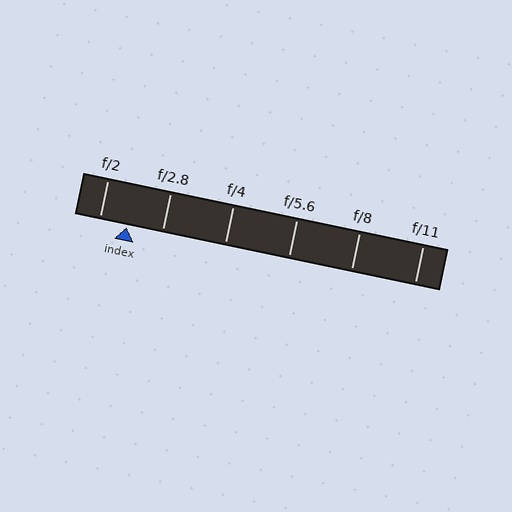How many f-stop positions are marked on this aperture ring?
There are 6 f-stop positions marked.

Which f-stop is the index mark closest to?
The index mark is closest to f/2.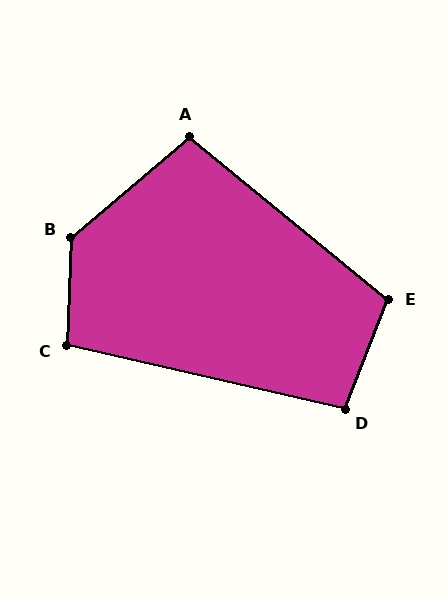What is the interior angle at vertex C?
Approximately 101 degrees (obtuse).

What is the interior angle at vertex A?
Approximately 100 degrees (obtuse).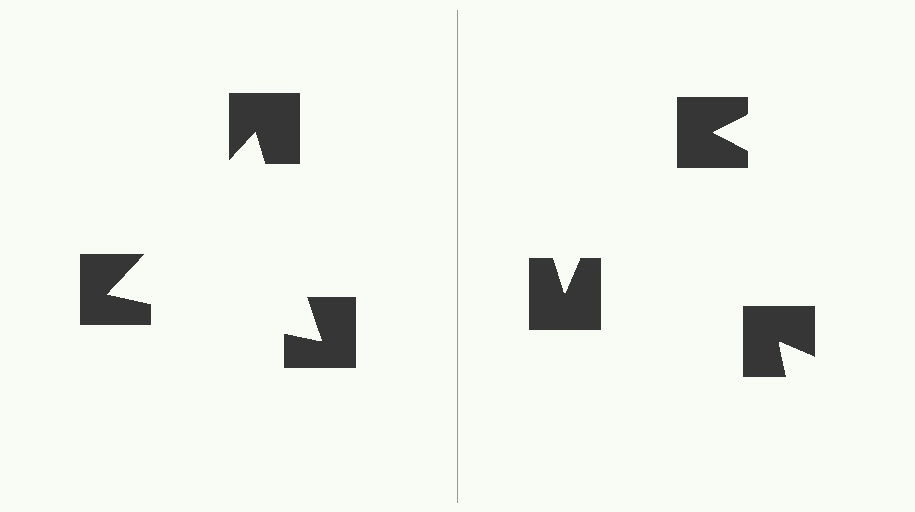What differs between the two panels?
The notched squares are positioned identically on both sides; only the wedge orientations differ. On the left they align to a triangle; on the right they are misaligned.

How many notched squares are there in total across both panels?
6 — 3 on each side.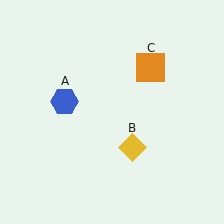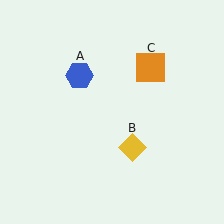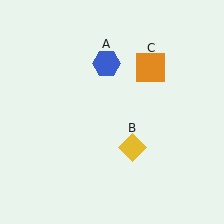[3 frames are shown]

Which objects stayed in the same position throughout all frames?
Yellow diamond (object B) and orange square (object C) remained stationary.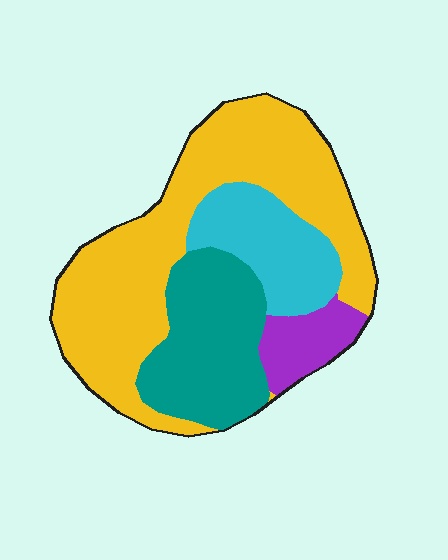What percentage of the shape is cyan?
Cyan takes up about one sixth (1/6) of the shape.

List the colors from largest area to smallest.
From largest to smallest: yellow, teal, cyan, purple.